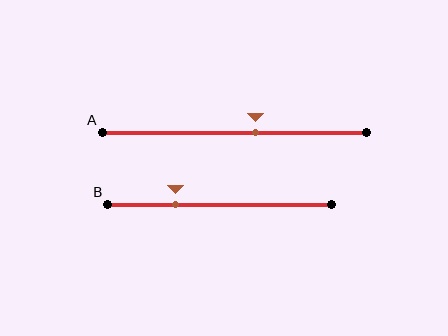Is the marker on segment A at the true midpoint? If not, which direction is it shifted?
No, the marker on segment A is shifted to the right by about 8% of the segment length.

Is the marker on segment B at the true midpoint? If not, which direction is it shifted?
No, the marker on segment B is shifted to the left by about 19% of the segment length.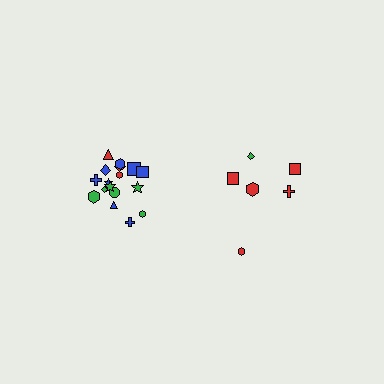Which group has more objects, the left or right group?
The left group.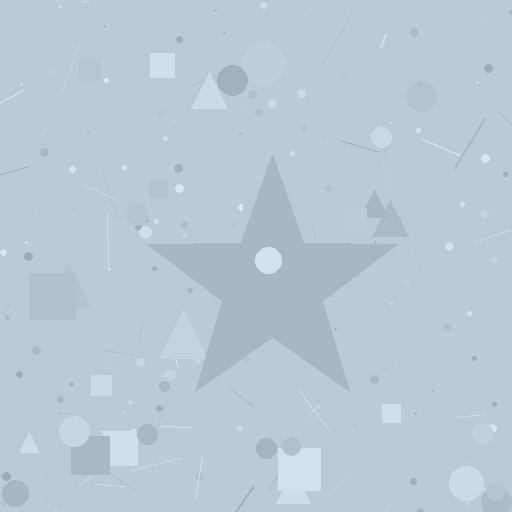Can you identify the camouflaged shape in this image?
The camouflaged shape is a star.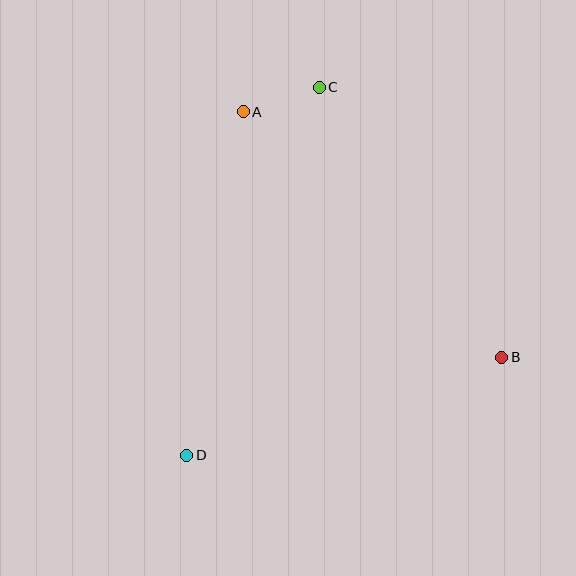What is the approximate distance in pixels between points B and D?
The distance between B and D is approximately 330 pixels.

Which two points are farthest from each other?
Points C and D are farthest from each other.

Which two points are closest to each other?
Points A and C are closest to each other.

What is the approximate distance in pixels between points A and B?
The distance between A and B is approximately 356 pixels.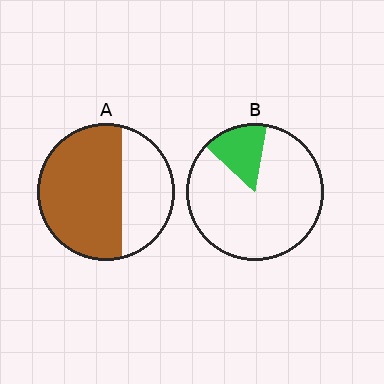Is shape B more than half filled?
No.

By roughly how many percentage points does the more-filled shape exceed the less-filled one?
By roughly 50 percentage points (A over B).